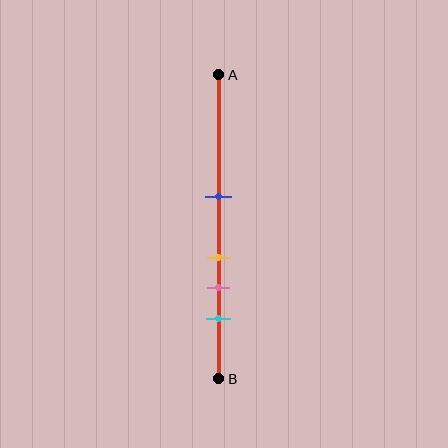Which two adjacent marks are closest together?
The yellow and pink marks are the closest adjacent pair.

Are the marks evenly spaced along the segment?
No, the marks are not evenly spaced.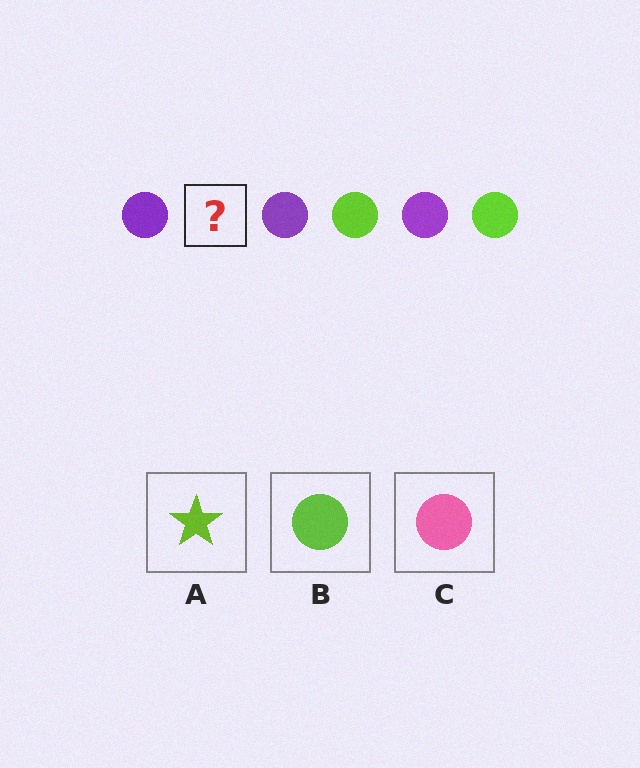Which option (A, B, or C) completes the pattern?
B.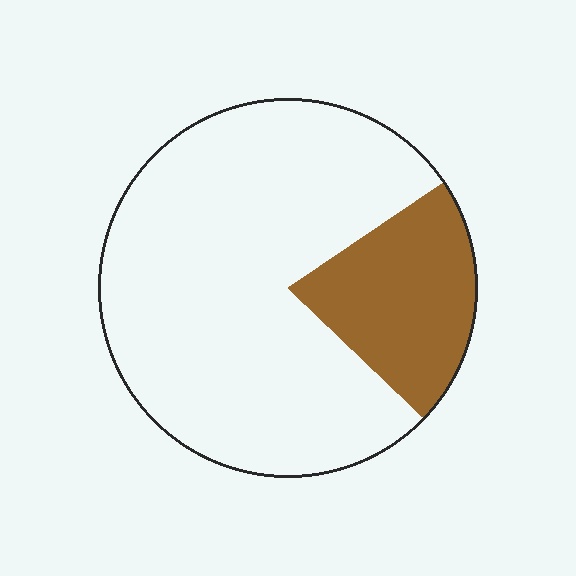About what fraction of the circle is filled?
About one fifth (1/5).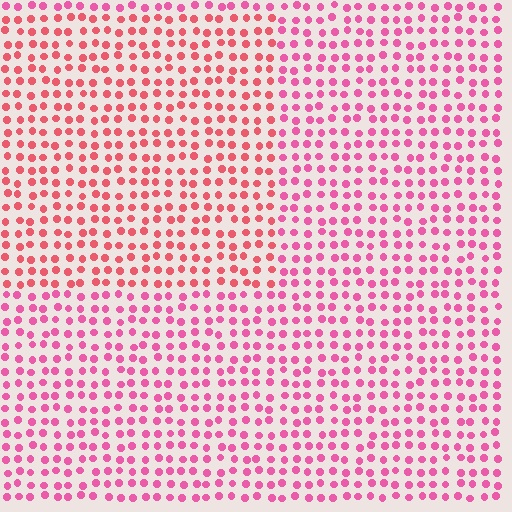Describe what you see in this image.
The image is filled with small pink elements in a uniform arrangement. A rectangle-shaped region is visible where the elements are tinted to a slightly different hue, forming a subtle color boundary.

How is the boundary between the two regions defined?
The boundary is defined purely by a slight shift in hue (about 25 degrees). Spacing, size, and orientation are identical on both sides.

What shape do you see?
I see a rectangle.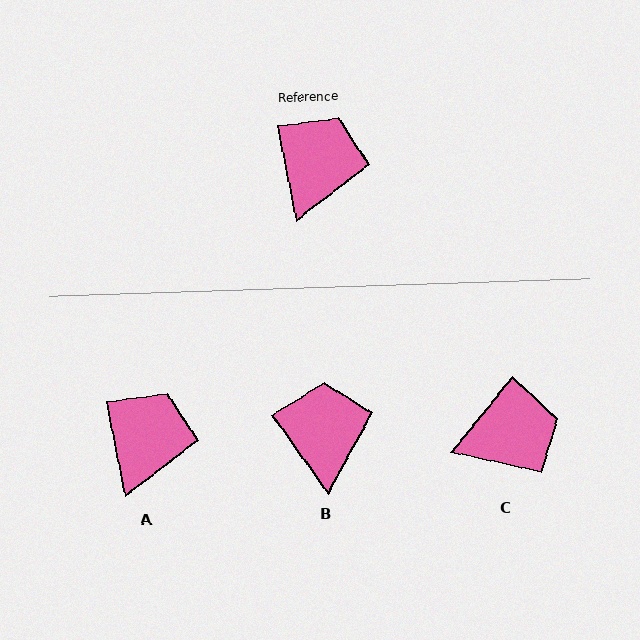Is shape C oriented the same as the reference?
No, it is off by about 51 degrees.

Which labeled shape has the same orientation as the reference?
A.